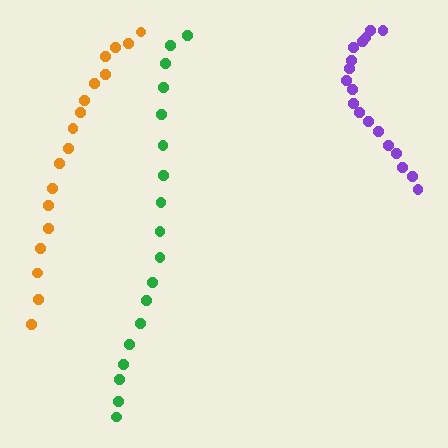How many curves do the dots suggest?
There are 3 distinct paths.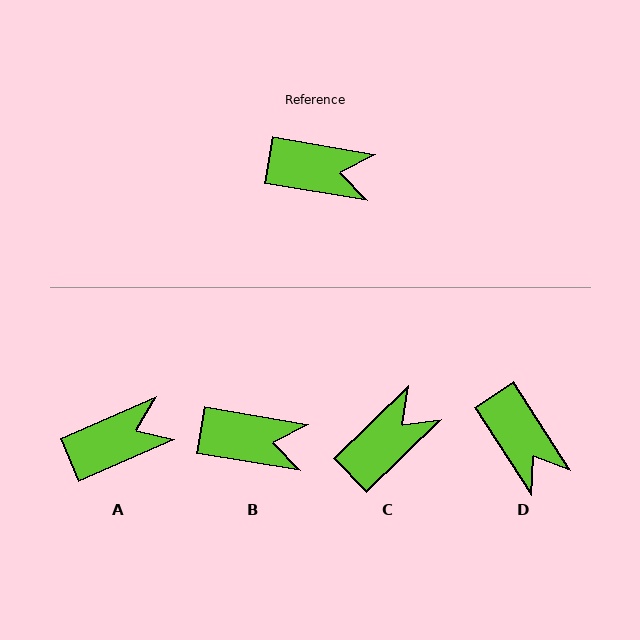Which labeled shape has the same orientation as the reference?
B.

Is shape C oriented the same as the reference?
No, it is off by about 54 degrees.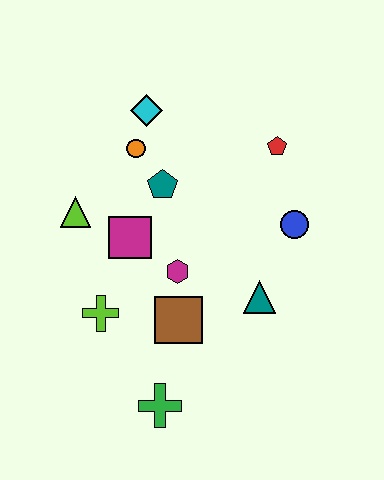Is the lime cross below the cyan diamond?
Yes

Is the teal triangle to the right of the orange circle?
Yes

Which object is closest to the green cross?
The brown square is closest to the green cross.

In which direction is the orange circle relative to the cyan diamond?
The orange circle is below the cyan diamond.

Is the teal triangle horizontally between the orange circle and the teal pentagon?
No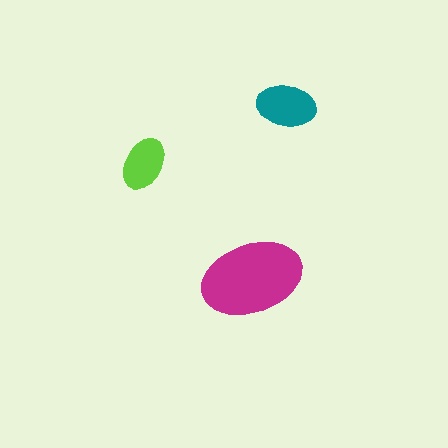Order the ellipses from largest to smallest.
the magenta one, the teal one, the lime one.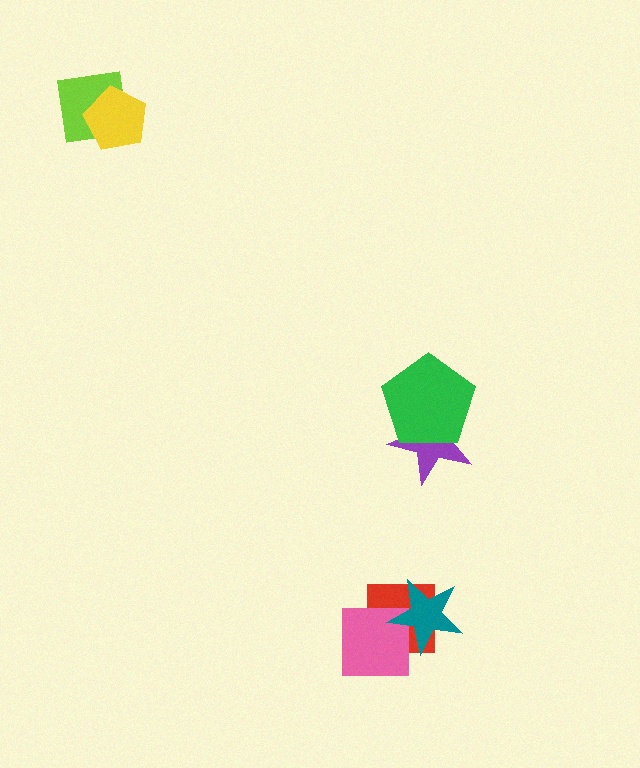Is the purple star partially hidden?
Yes, it is partially covered by another shape.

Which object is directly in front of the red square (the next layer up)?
The pink square is directly in front of the red square.